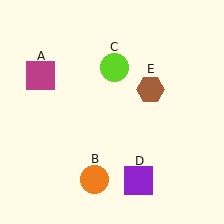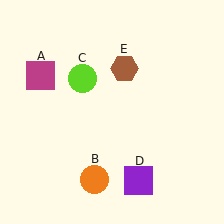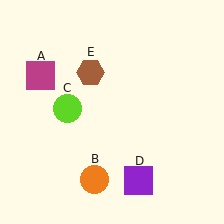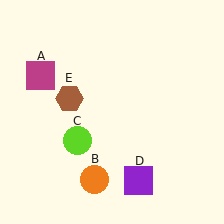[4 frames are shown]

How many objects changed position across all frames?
2 objects changed position: lime circle (object C), brown hexagon (object E).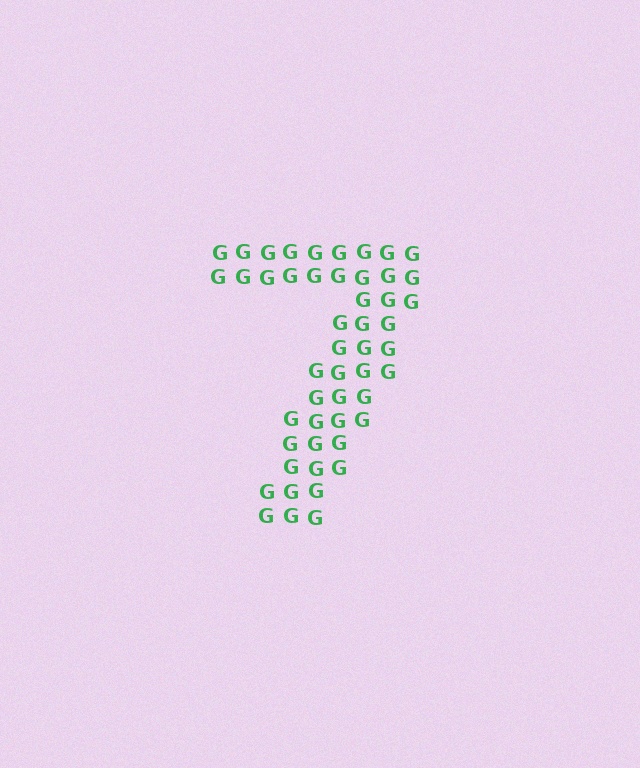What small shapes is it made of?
It is made of small letter G's.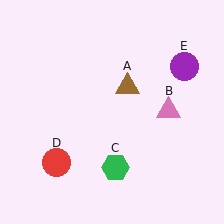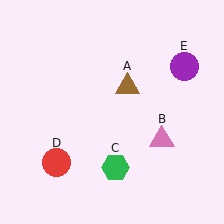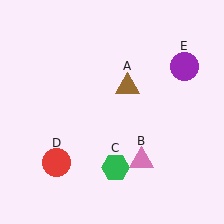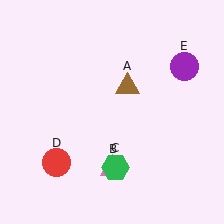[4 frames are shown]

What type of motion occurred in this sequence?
The pink triangle (object B) rotated clockwise around the center of the scene.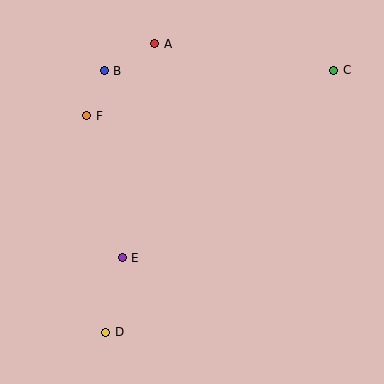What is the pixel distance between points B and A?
The distance between B and A is 57 pixels.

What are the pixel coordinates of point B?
Point B is at (104, 71).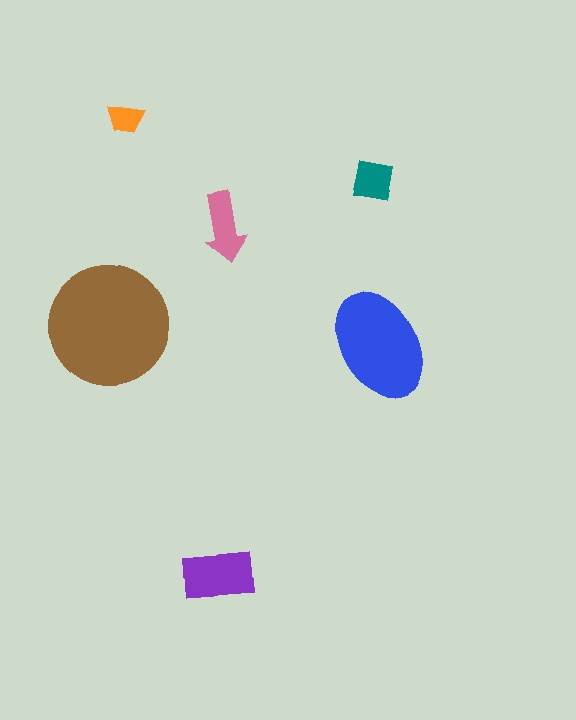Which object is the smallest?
The orange trapezoid.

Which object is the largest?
The brown circle.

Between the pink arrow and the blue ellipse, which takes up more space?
The blue ellipse.